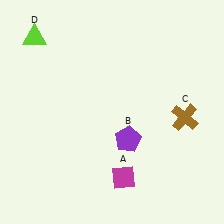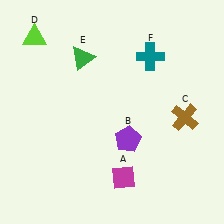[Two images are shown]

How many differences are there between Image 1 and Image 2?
There are 2 differences between the two images.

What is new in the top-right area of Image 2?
A teal cross (F) was added in the top-right area of Image 2.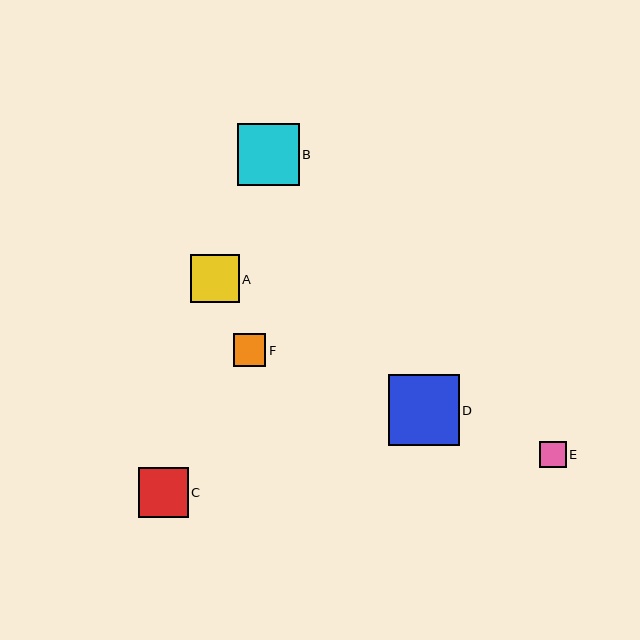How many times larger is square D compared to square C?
Square D is approximately 1.4 times the size of square C.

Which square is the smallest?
Square E is the smallest with a size of approximately 26 pixels.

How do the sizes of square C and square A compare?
Square C and square A are approximately the same size.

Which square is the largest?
Square D is the largest with a size of approximately 71 pixels.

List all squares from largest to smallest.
From largest to smallest: D, B, C, A, F, E.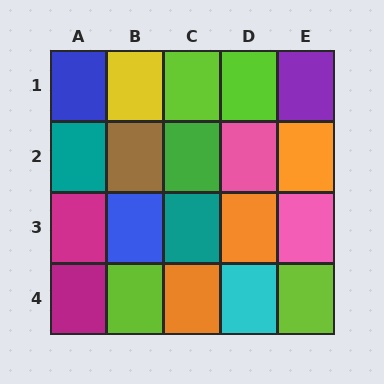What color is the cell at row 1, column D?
Lime.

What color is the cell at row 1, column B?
Yellow.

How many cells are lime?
4 cells are lime.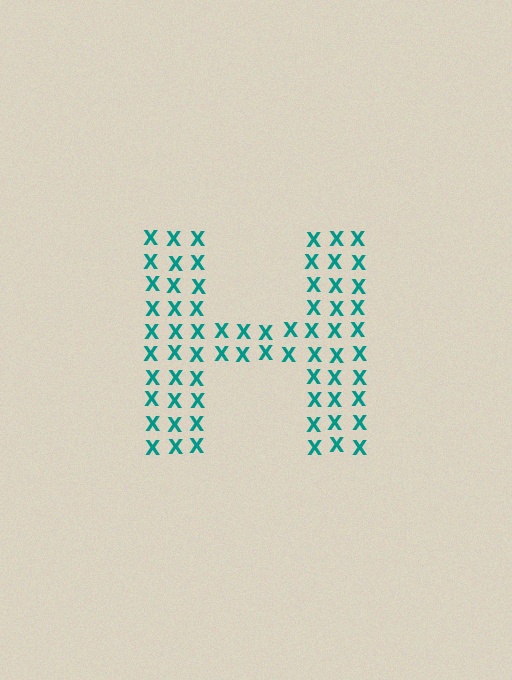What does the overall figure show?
The overall figure shows the letter H.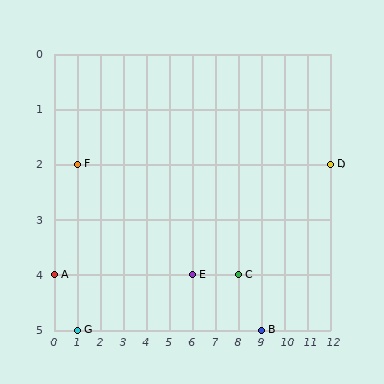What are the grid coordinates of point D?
Point D is at grid coordinates (12, 2).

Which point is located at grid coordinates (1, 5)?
Point G is at (1, 5).